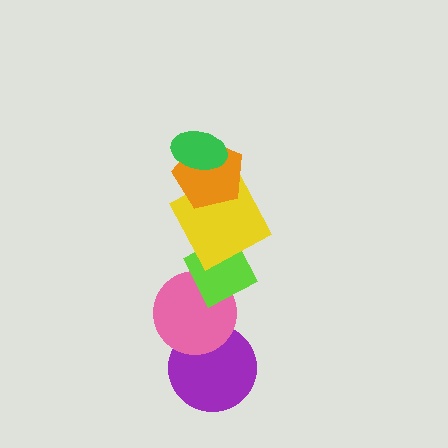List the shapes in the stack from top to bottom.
From top to bottom: the green ellipse, the orange pentagon, the yellow square, the lime diamond, the pink circle, the purple circle.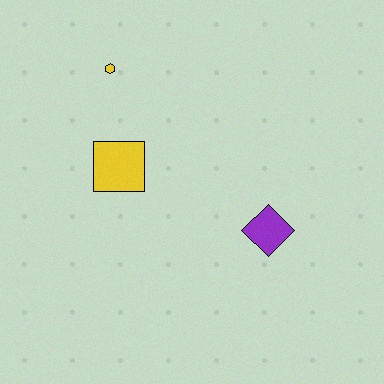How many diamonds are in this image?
There is 1 diamond.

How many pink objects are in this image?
There are no pink objects.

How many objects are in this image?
There are 3 objects.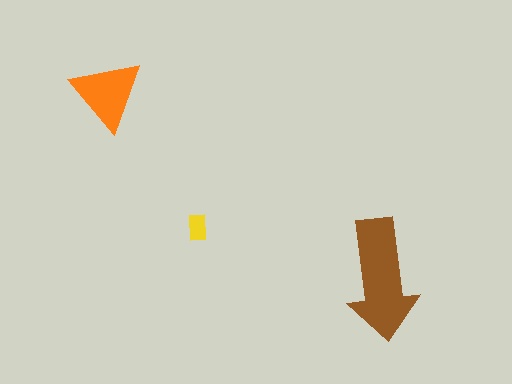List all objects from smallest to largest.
The yellow rectangle, the orange triangle, the brown arrow.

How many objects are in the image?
There are 3 objects in the image.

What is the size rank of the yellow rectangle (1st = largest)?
3rd.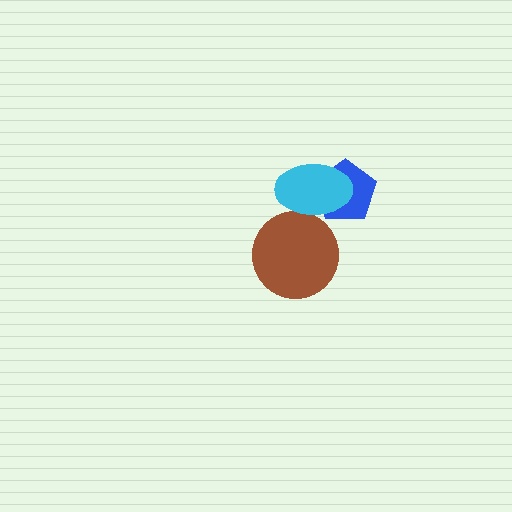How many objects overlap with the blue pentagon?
1 object overlaps with the blue pentagon.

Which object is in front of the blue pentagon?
The cyan ellipse is in front of the blue pentagon.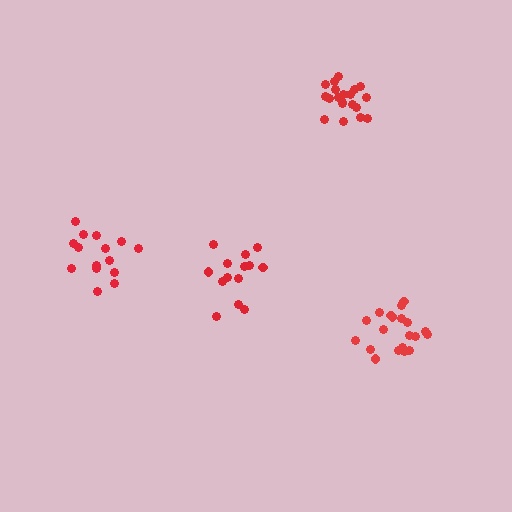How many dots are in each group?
Group 1: 14 dots, Group 2: 20 dots, Group 3: 15 dots, Group 4: 20 dots (69 total).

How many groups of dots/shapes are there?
There are 4 groups.